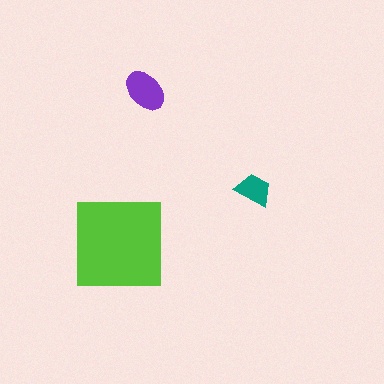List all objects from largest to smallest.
The lime square, the purple ellipse, the teal trapezoid.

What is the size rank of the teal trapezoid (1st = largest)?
3rd.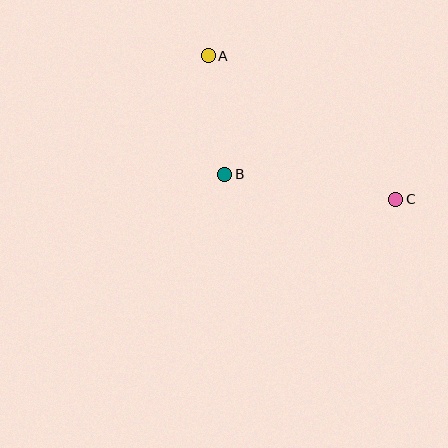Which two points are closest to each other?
Points A and B are closest to each other.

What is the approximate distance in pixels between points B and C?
The distance between B and C is approximately 172 pixels.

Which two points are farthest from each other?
Points A and C are farthest from each other.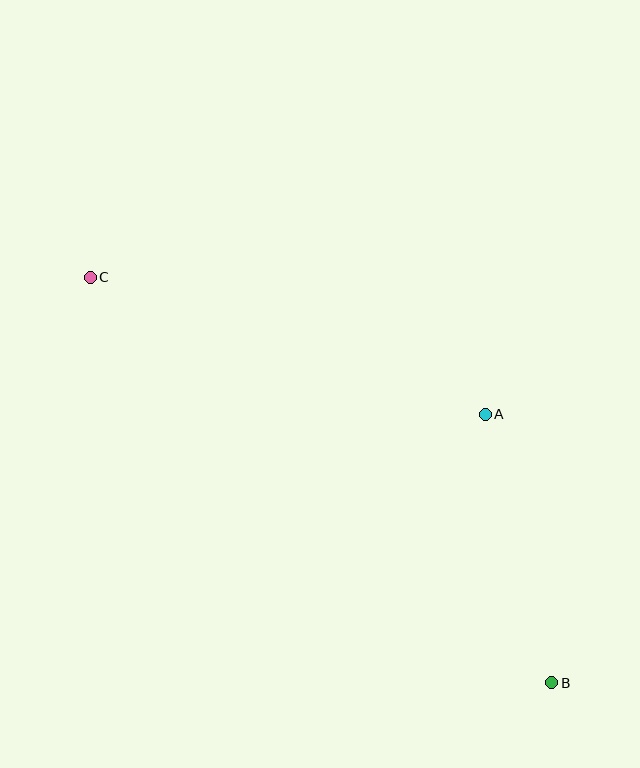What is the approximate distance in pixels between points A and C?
The distance between A and C is approximately 418 pixels.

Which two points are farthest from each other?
Points B and C are farthest from each other.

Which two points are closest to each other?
Points A and B are closest to each other.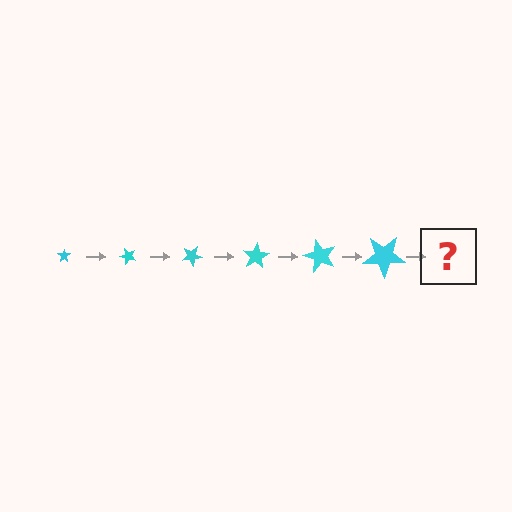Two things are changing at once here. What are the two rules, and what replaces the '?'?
The two rules are that the star grows larger each step and it rotates 50 degrees each step. The '?' should be a star, larger than the previous one and rotated 300 degrees from the start.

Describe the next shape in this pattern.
It should be a star, larger than the previous one and rotated 300 degrees from the start.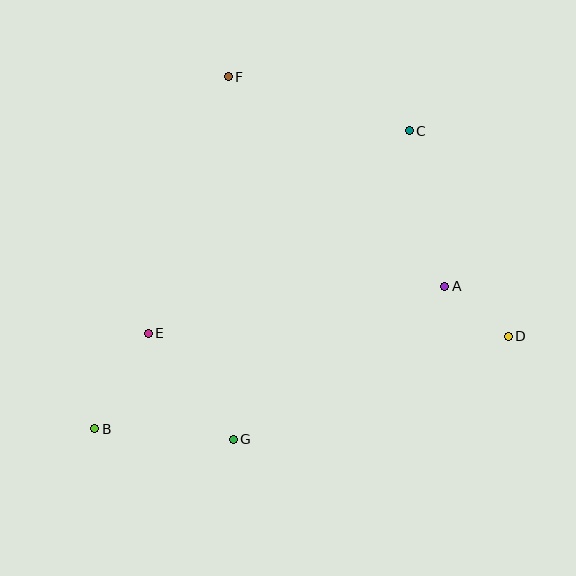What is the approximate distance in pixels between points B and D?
The distance between B and D is approximately 424 pixels.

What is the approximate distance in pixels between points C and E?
The distance between C and E is approximately 330 pixels.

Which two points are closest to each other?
Points A and D are closest to each other.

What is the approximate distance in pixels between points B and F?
The distance between B and F is approximately 377 pixels.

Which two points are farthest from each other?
Points B and C are farthest from each other.